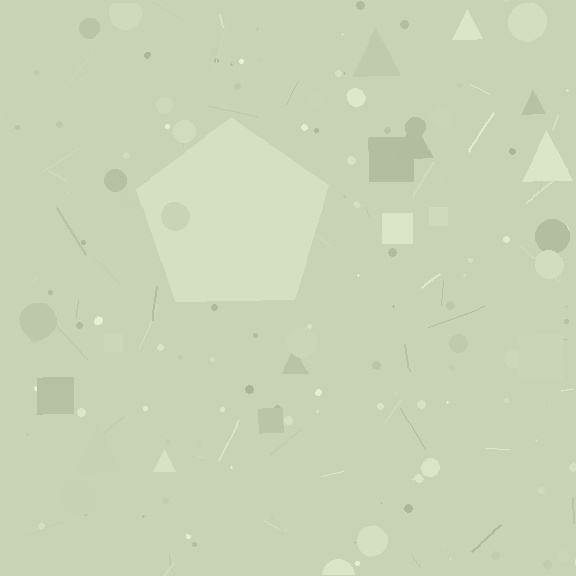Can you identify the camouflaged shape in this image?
The camouflaged shape is a pentagon.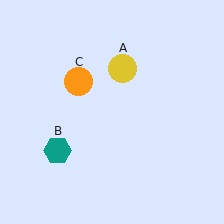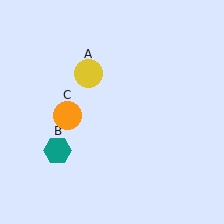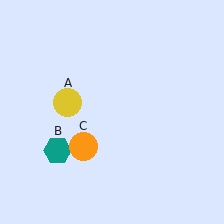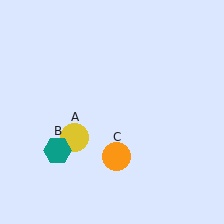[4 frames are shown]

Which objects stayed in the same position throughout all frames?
Teal hexagon (object B) remained stationary.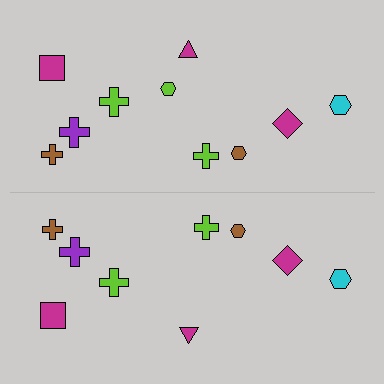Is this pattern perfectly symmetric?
No, the pattern is not perfectly symmetric. A lime hexagon is missing from the bottom side.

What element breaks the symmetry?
A lime hexagon is missing from the bottom side.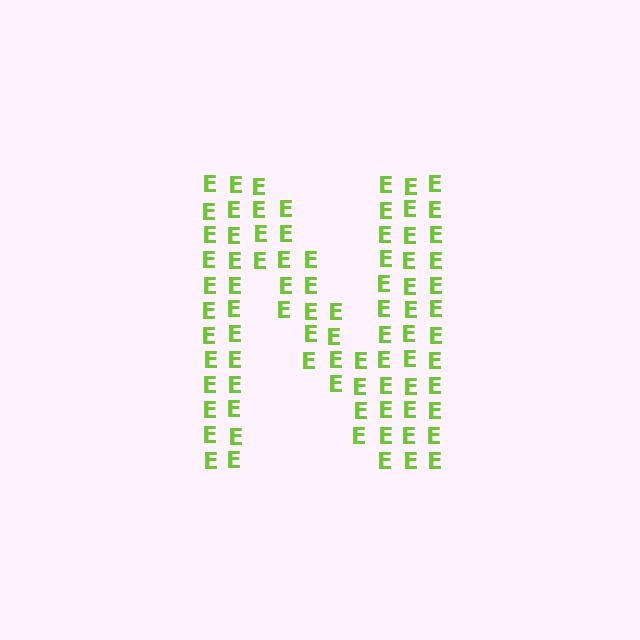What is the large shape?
The large shape is the letter N.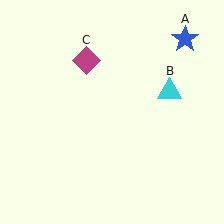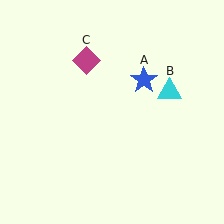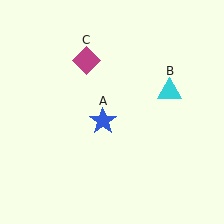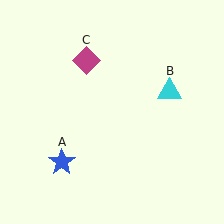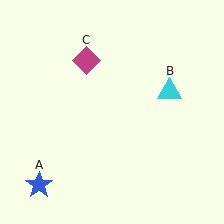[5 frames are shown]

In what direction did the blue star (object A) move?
The blue star (object A) moved down and to the left.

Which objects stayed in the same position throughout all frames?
Cyan triangle (object B) and magenta diamond (object C) remained stationary.